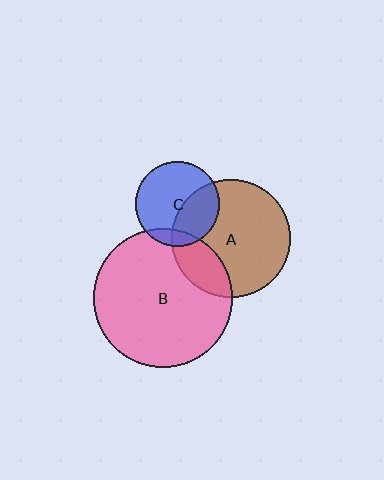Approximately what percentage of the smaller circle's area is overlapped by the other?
Approximately 10%.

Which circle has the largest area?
Circle B (pink).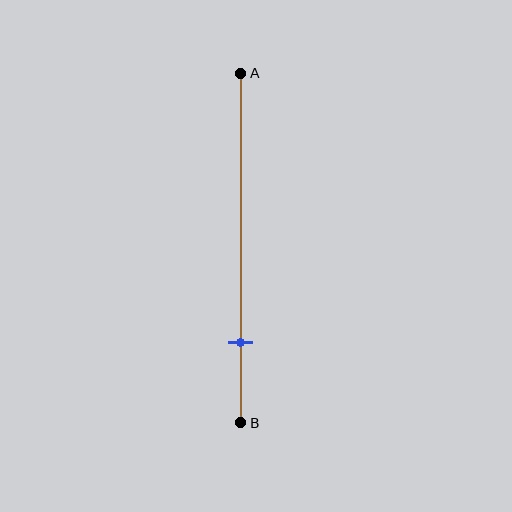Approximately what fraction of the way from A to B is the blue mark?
The blue mark is approximately 75% of the way from A to B.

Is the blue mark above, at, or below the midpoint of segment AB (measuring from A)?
The blue mark is below the midpoint of segment AB.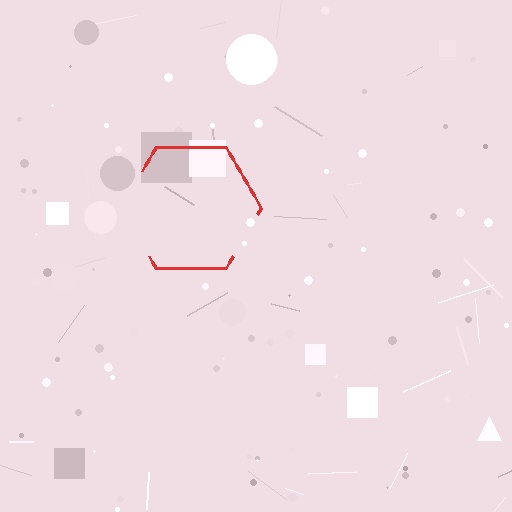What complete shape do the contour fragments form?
The contour fragments form a hexagon.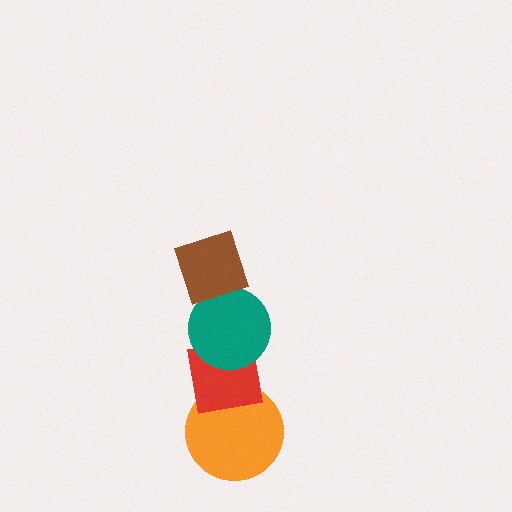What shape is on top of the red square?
The teal circle is on top of the red square.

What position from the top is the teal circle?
The teal circle is 2nd from the top.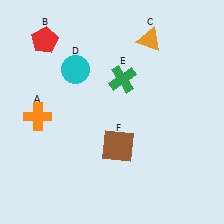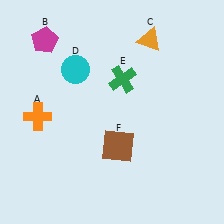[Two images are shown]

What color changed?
The pentagon (B) changed from red in Image 1 to magenta in Image 2.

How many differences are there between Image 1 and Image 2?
There is 1 difference between the two images.